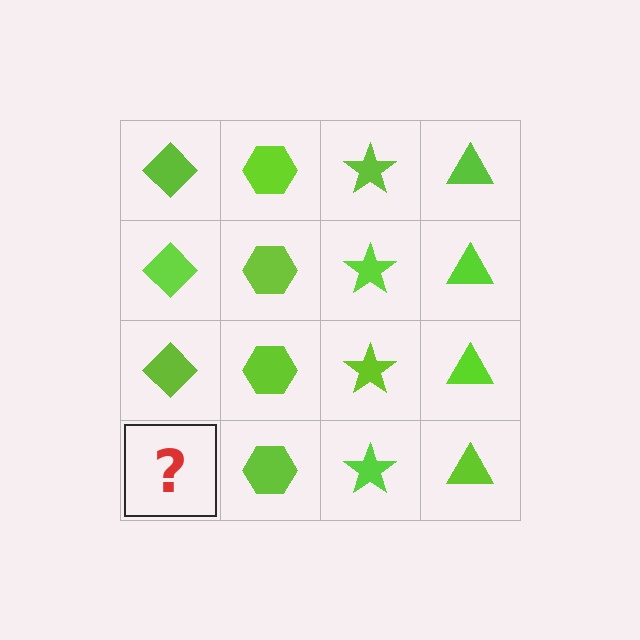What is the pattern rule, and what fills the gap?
The rule is that each column has a consistent shape. The gap should be filled with a lime diamond.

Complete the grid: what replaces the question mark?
The question mark should be replaced with a lime diamond.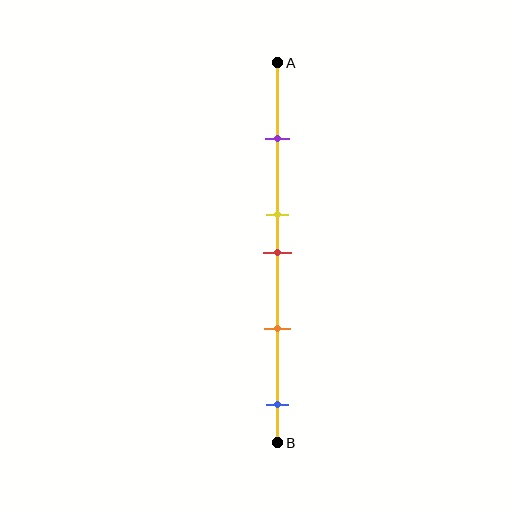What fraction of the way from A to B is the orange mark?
The orange mark is approximately 70% (0.7) of the way from A to B.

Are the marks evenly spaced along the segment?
No, the marks are not evenly spaced.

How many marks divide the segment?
There are 5 marks dividing the segment.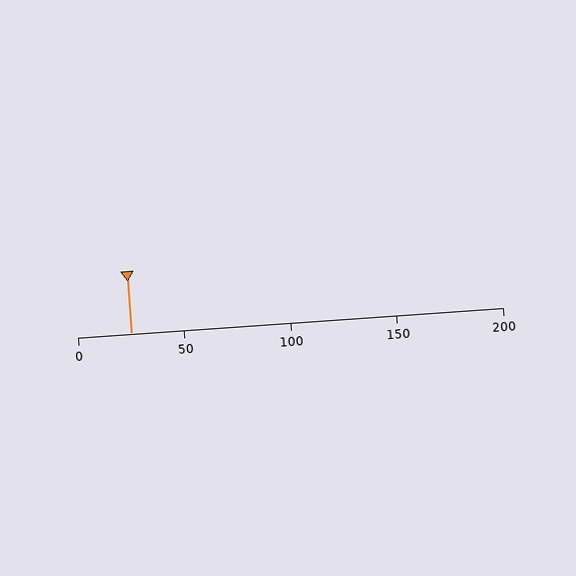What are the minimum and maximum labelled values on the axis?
The axis runs from 0 to 200.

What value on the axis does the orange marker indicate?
The marker indicates approximately 25.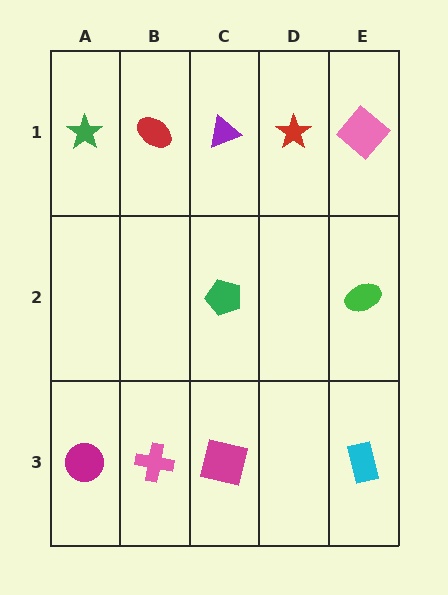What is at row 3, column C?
A magenta square.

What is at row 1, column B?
A red ellipse.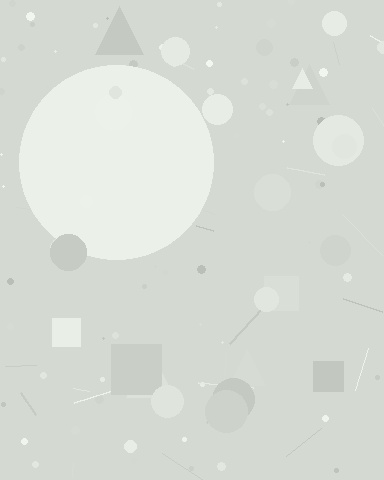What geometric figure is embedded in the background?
A circle is embedded in the background.